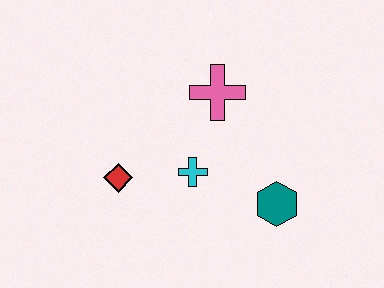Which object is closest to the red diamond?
The cyan cross is closest to the red diamond.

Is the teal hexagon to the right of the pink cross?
Yes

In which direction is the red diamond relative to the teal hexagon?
The red diamond is to the left of the teal hexagon.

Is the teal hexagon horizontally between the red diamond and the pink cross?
No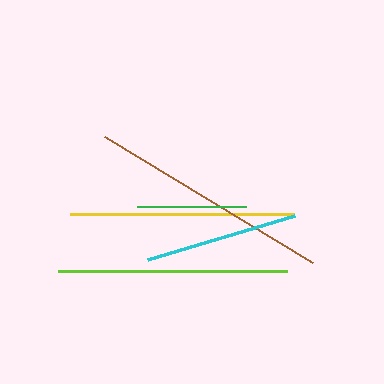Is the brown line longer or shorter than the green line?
The brown line is longer than the green line.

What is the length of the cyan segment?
The cyan segment is approximately 153 pixels long.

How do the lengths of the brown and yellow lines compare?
The brown and yellow lines are approximately the same length.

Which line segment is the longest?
The brown line is the longest at approximately 244 pixels.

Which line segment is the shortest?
The green line is the shortest at approximately 109 pixels.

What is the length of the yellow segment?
The yellow segment is approximately 224 pixels long.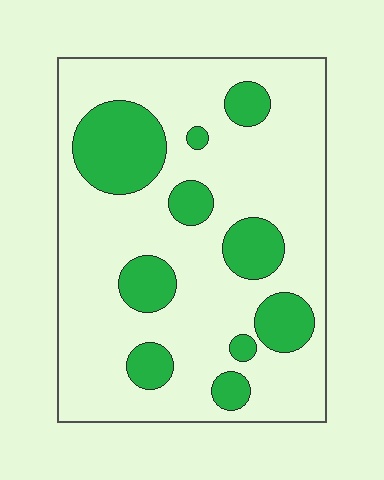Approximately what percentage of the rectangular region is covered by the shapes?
Approximately 25%.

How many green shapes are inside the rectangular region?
10.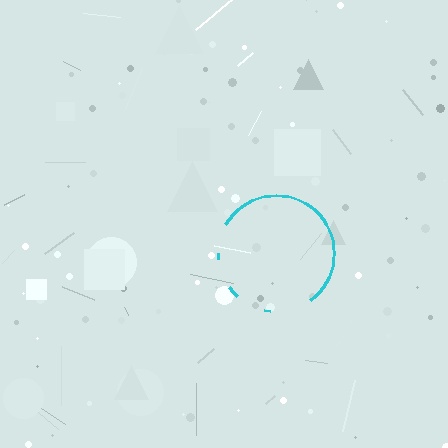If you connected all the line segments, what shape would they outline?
They would outline a circle.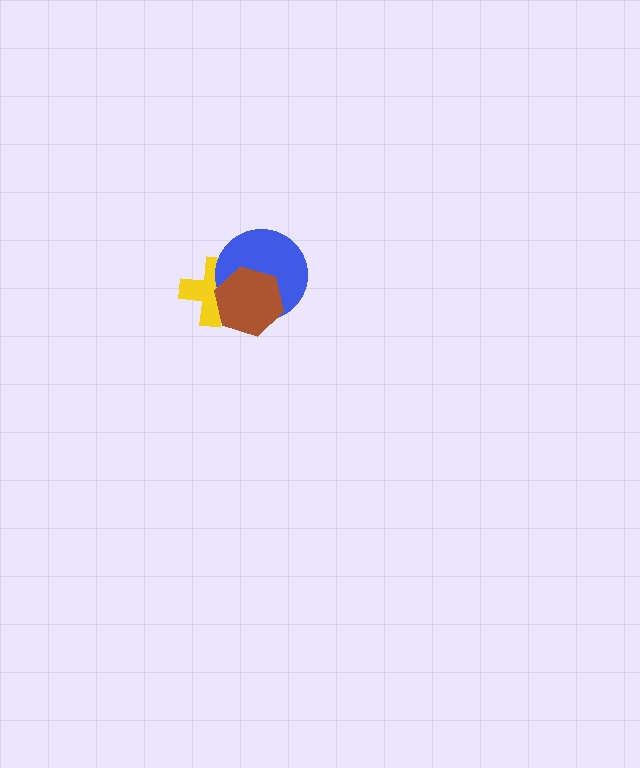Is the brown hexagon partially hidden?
No, no other shape covers it.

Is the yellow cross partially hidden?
Yes, it is partially covered by another shape.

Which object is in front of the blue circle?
The brown hexagon is in front of the blue circle.